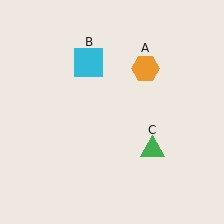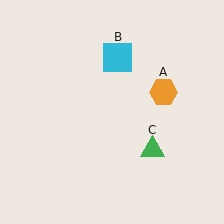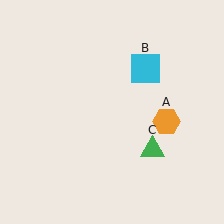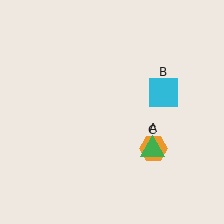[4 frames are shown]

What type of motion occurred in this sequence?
The orange hexagon (object A), cyan square (object B) rotated clockwise around the center of the scene.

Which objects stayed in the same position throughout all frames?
Green triangle (object C) remained stationary.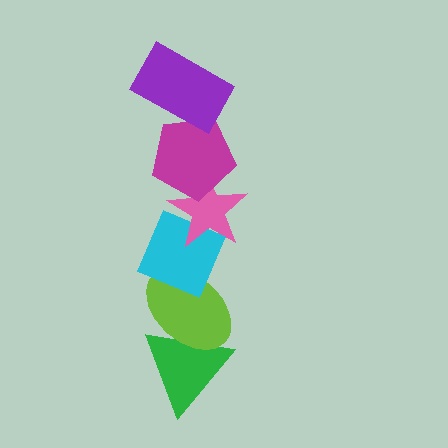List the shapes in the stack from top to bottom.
From top to bottom: the purple rectangle, the magenta pentagon, the pink star, the cyan diamond, the lime ellipse, the green triangle.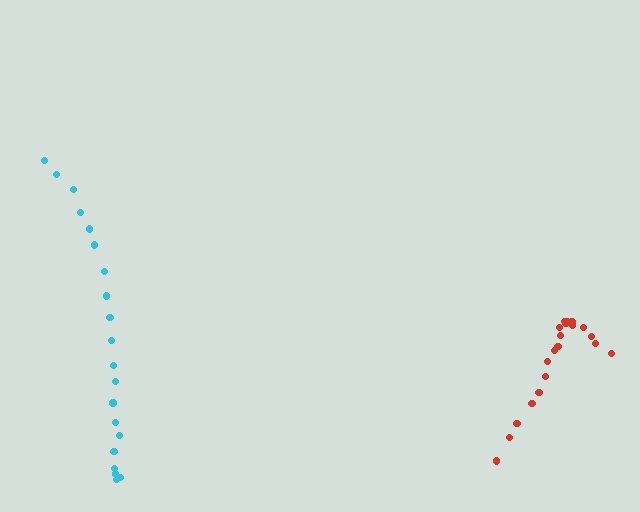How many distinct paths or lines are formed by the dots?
There are 2 distinct paths.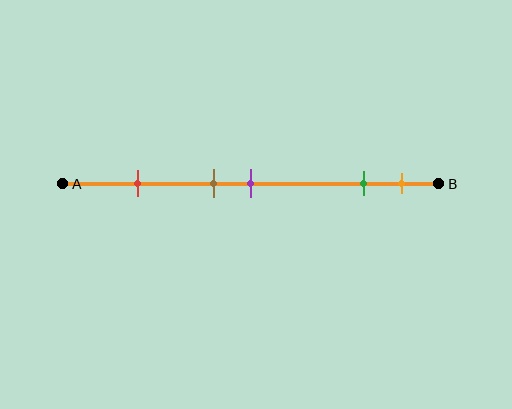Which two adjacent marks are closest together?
The brown and purple marks are the closest adjacent pair.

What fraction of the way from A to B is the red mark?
The red mark is approximately 20% (0.2) of the way from A to B.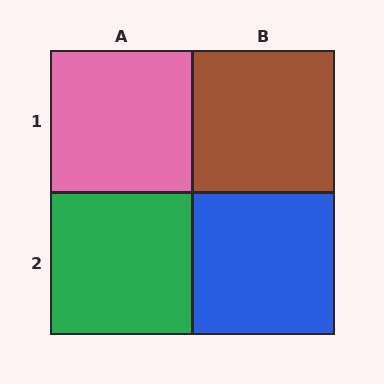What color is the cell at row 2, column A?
Green.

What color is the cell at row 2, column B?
Blue.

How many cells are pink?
1 cell is pink.